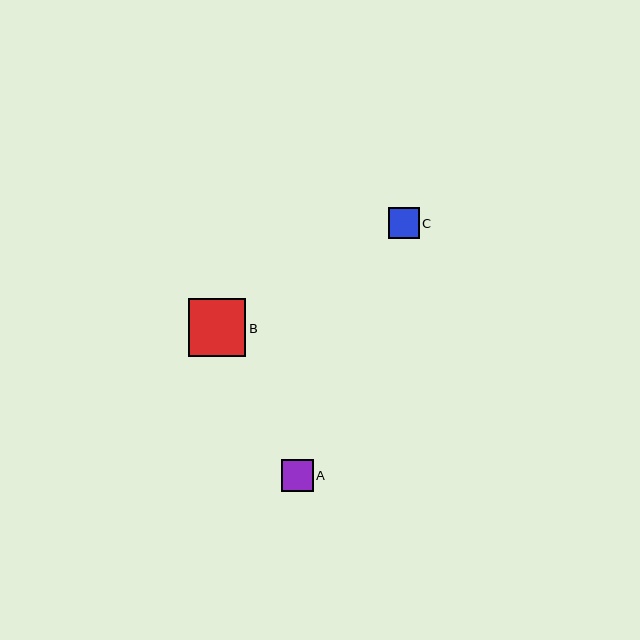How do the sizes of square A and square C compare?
Square A and square C are approximately the same size.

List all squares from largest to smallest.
From largest to smallest: B, A, C.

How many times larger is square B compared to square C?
Square B is approximately 1.9 times the size of square C.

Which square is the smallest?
Square C is the smallest with a size of approximately 31 pixels.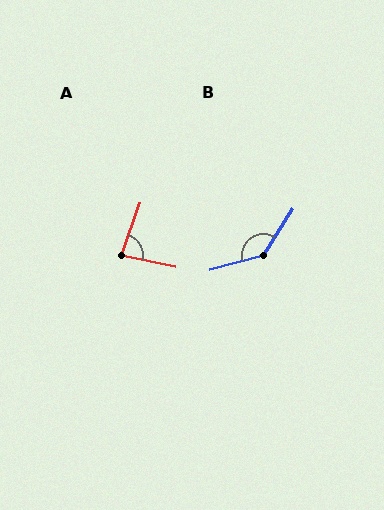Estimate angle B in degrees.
Approximately 138 degrees.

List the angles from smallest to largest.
A (82°), B (138°).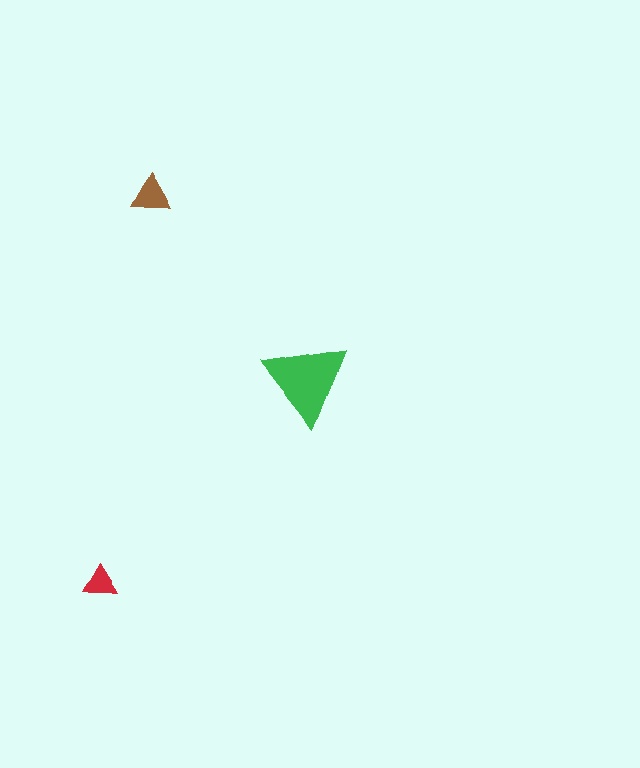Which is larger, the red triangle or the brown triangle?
The brown one.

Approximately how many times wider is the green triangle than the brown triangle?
About 2 times wider.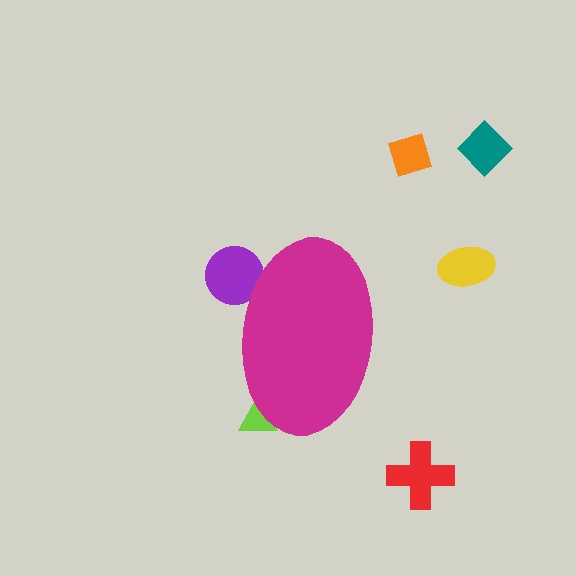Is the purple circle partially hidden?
Yes, the purple circle is partially hidden behind the magenta ellipse.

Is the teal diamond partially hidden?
No, the teal diamond is fully visible.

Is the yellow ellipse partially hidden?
No, the yellow ellipse is fully visible.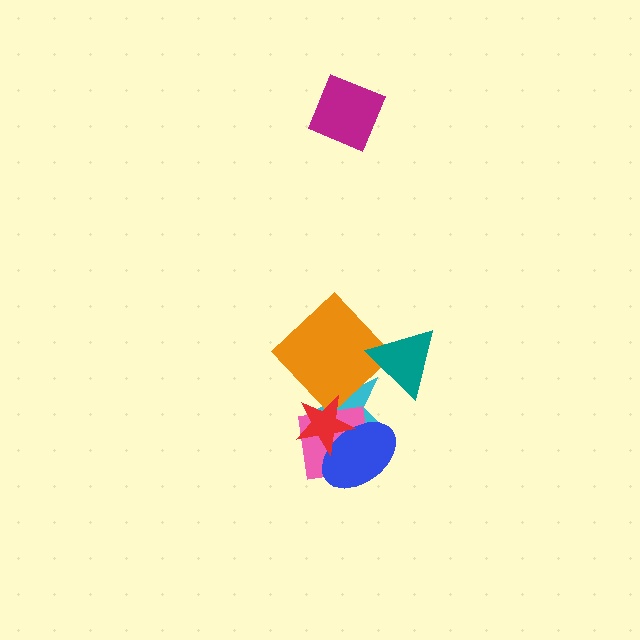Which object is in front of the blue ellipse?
The red star is in front of the blue ellipse.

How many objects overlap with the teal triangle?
2 objects overlap with the teal triangle.